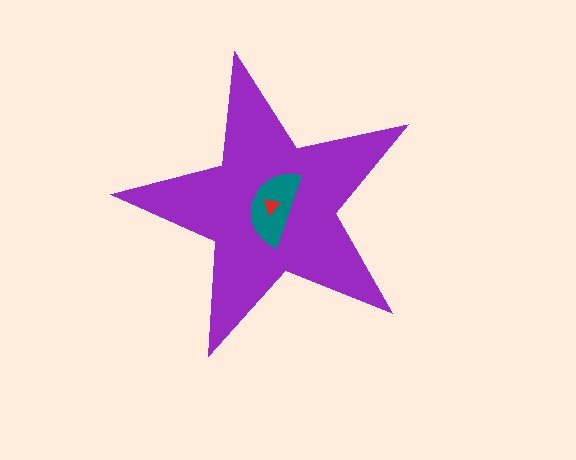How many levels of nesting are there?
3.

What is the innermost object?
The red triangle.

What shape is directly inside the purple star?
The teal semicircle.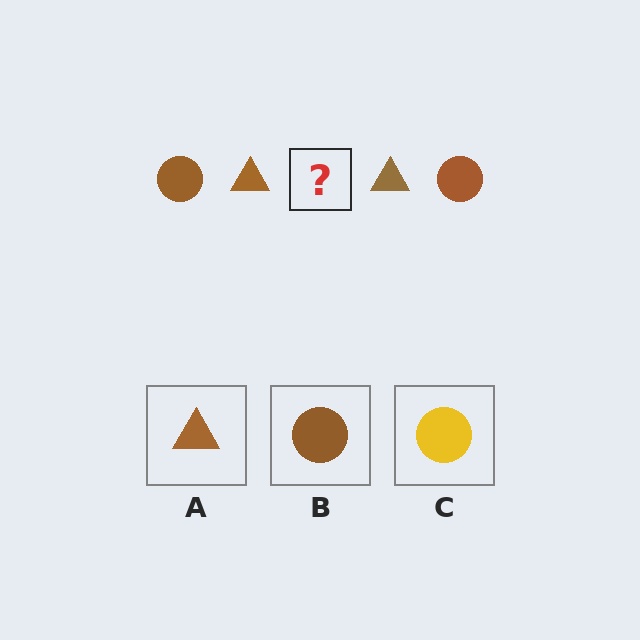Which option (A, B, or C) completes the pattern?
B.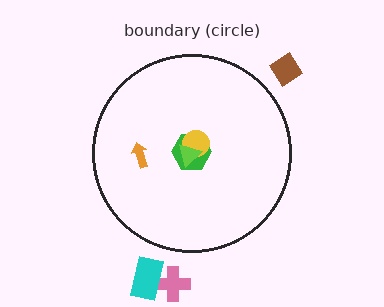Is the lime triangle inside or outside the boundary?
Inside.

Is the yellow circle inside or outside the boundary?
Inside.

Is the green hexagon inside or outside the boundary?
Inside.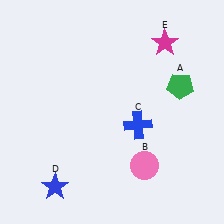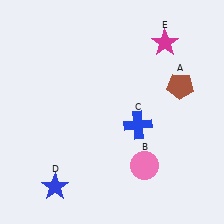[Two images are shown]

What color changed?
The pentagon (A) changed from green in Image 1 to brown in Image 2.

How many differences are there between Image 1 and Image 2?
There is 1 difference between the two images.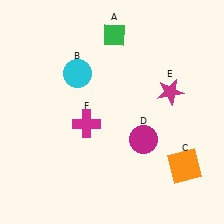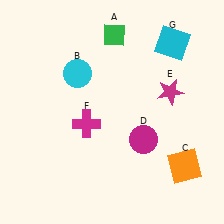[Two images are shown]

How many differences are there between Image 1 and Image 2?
There is 1 difference between the two images.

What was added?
A cyan square (G) was added in Image 2.